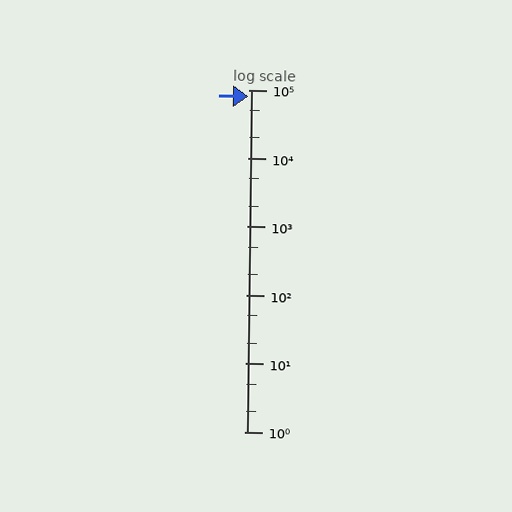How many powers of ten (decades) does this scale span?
The scale spans 5 decades, from 1 to 100000.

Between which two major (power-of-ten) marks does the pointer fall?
The pointer is between 10000 and 100000.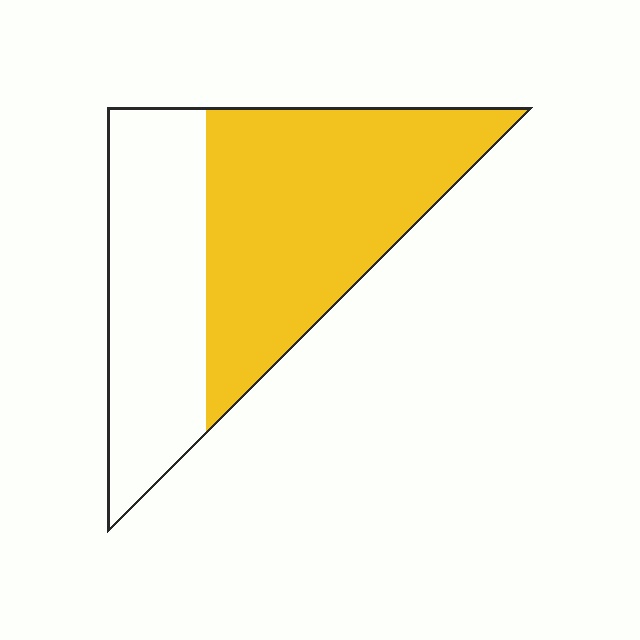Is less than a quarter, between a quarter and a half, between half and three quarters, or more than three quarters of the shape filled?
Between half and three quarters.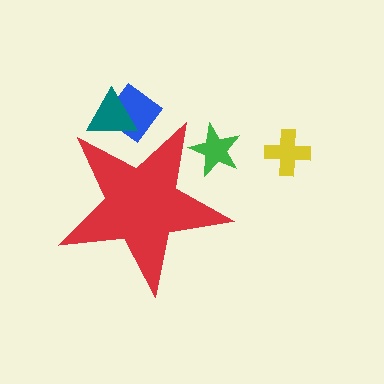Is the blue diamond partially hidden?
Yes, the blue diamond is partially hidden behind the red star.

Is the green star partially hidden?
Yes, the green star is partially hidden behind the red star.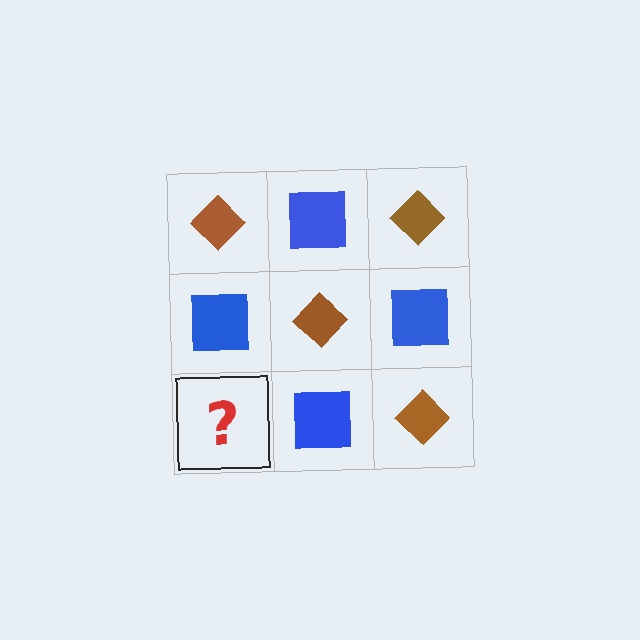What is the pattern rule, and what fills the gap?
The rule is that it alternates brown diamond and blue square in a checkerboard pattern. The gap should be filled with a brown diamond.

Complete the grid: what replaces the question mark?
The question mark should be replaced with a brown diamond.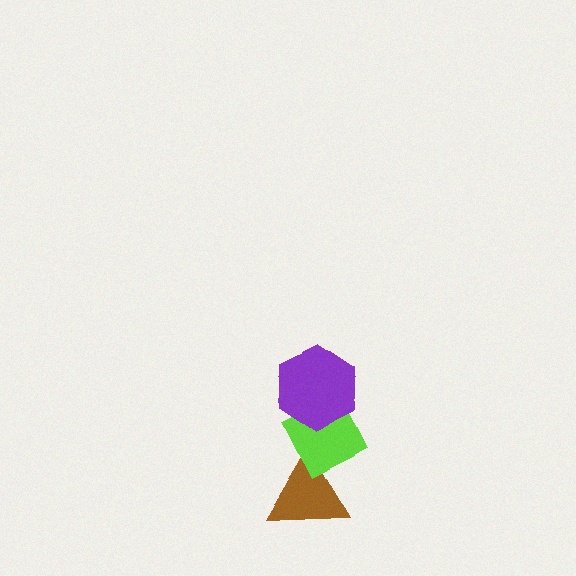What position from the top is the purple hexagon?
The purple hexagon is 1st from the top.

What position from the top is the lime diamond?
The lime diamond is 2nd from the top.